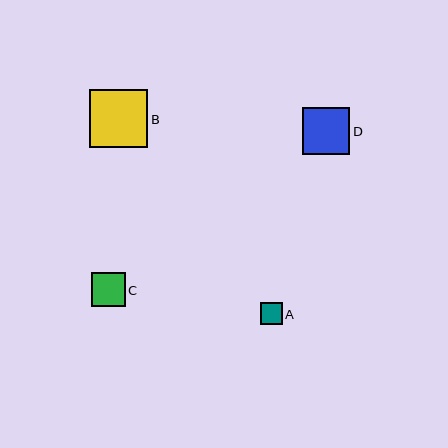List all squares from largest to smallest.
From largest to smallest: B, D, C, A.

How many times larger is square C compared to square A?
Square C is approximately 1.5 times the size of square A.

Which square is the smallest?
Square A is the smallest with a size of approximately 22 pixels.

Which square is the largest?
Square B is the largest with a size of approximately 58 pixels.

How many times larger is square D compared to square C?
Square D is approximately 1.4 times the size of square C.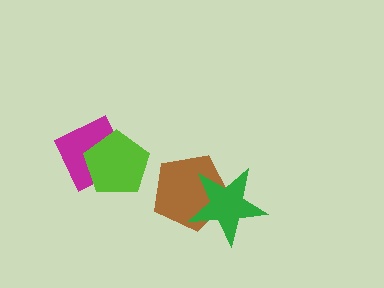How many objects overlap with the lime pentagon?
1 object overlaps with the lime pentagon.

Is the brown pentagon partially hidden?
Yes, it is partially covered by another shape.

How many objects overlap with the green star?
1 object overlaps with the green star.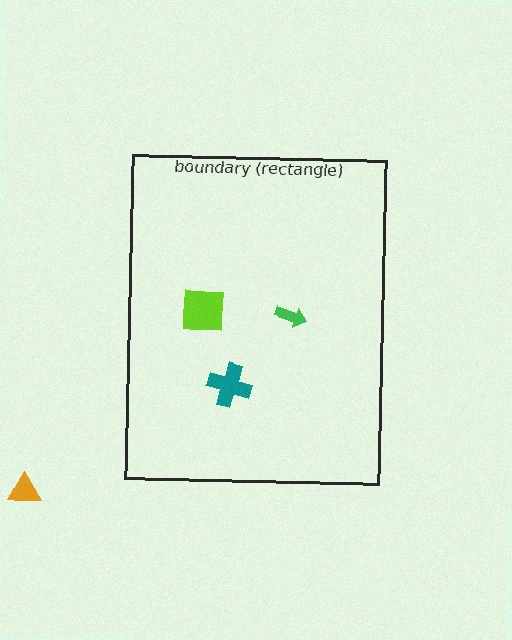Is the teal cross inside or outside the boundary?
Inside.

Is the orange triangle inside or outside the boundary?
Outside.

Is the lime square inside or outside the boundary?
Inside.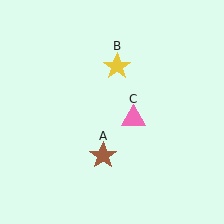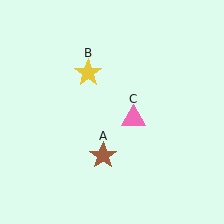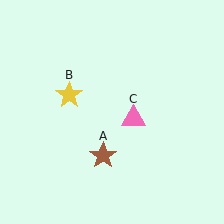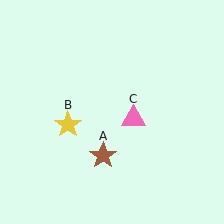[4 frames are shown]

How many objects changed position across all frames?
1 object changed position: yellow star (object B).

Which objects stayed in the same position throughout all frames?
Brown star (object A) and pink triangle (object C) remained stationary.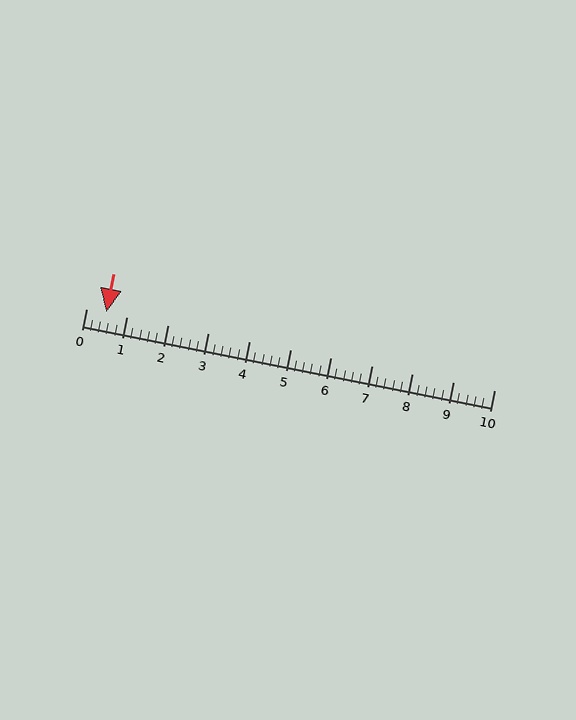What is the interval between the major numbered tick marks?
The major tick marks are spaced 1 units apart.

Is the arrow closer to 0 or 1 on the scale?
The arrow is closer to 1.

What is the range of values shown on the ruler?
The ruler shows values from 0 to 10.